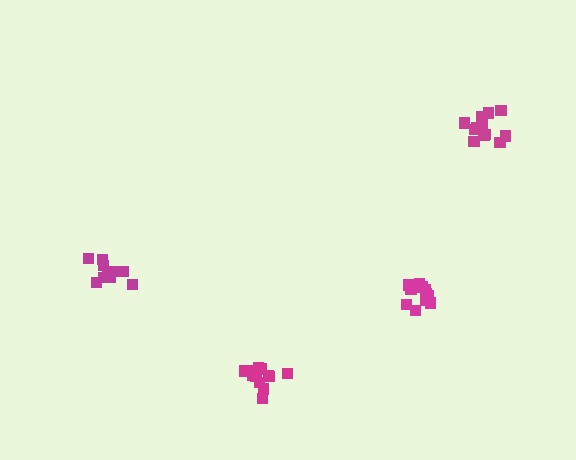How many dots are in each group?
Group 1: 13 dots, Group 2: 10 dots, Group 3: 12 dots, Group 4: 11 dots (46 total).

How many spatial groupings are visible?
There are 4 spatial groupings.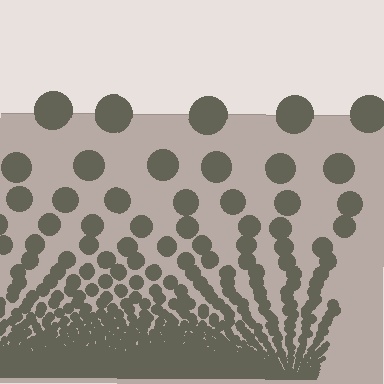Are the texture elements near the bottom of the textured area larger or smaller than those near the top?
Smaller. The gradient is inverted — elements near the bottom are smaller and denser.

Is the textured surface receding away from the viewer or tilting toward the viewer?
The surface appears to tilt toward the viewer. Texture elements get larger and sparser toward the top.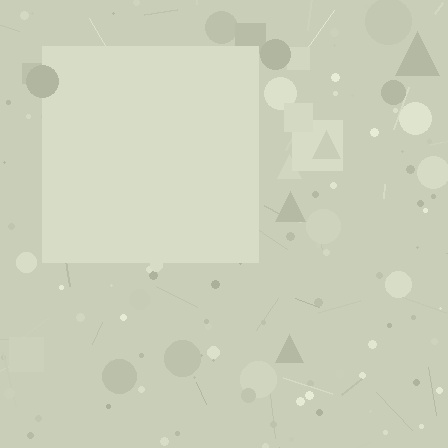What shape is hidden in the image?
A square is hidden in the image.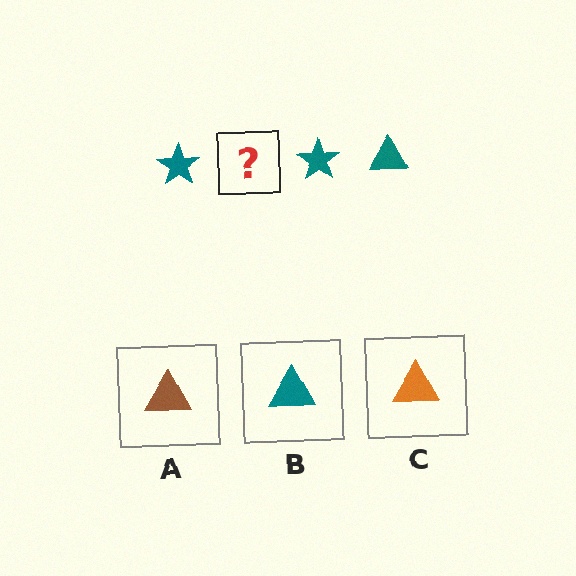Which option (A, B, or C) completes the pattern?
B.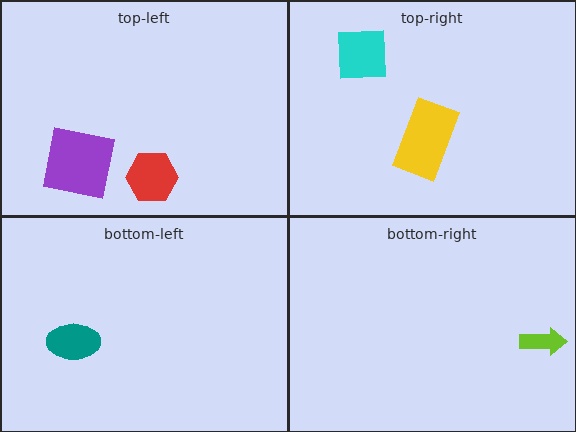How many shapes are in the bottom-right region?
1.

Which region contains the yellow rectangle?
The top-right region.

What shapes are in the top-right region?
The cyan square, the yellow rectangle.